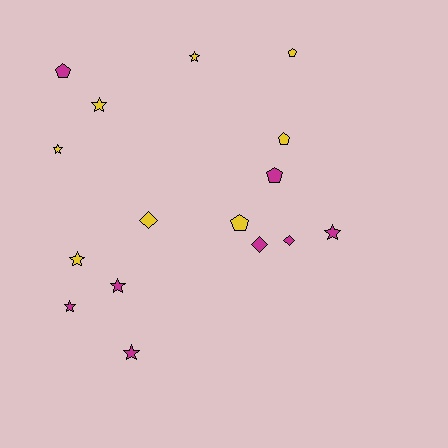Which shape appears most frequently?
Star, with 8 objects.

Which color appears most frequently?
Yellow, with 8 objects.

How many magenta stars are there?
There are 4 magenta stars.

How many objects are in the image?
There are 16 objects.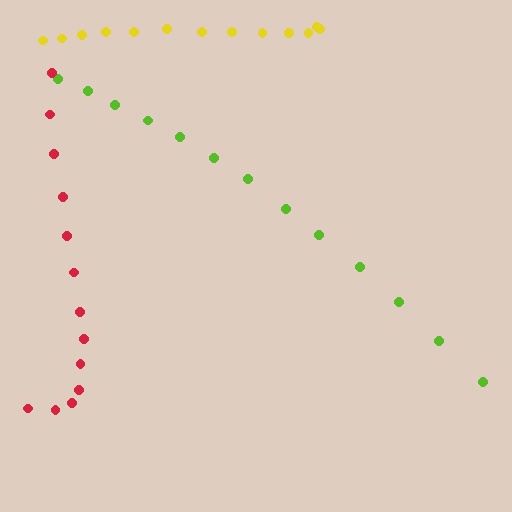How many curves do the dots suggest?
There are 3 distinct paths.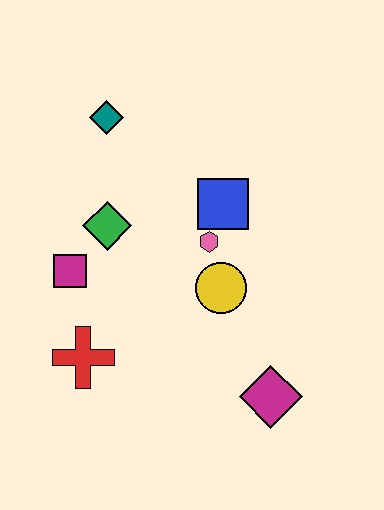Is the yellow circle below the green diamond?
Yes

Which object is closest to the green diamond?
The magenta square is closest to the green diamond.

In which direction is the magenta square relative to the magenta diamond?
The magenta square is to the left of the magenta diamond.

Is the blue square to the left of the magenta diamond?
Yes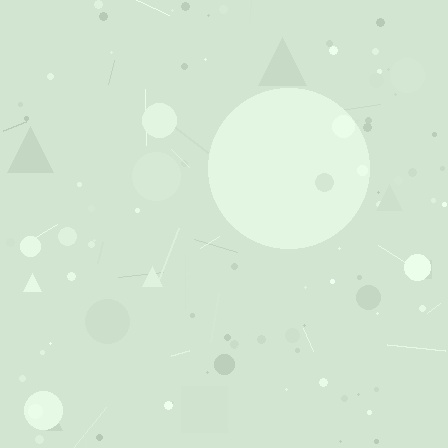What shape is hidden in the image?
A circle is hidden in the image.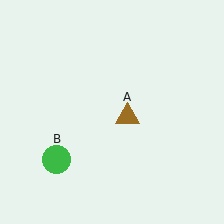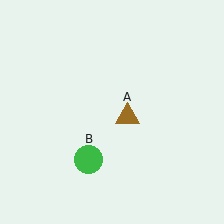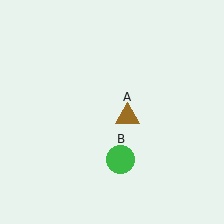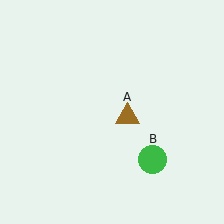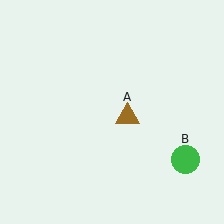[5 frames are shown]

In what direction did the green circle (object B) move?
The green circle (object B) moved right.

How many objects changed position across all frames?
1 object changed position: green circle (object B).